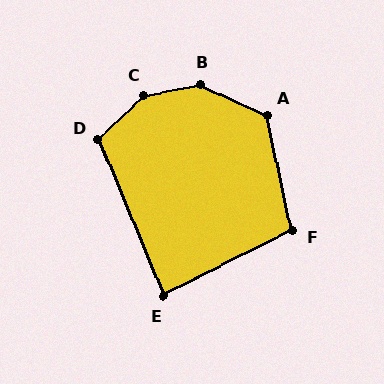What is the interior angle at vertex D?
Approximately 111 degrees (obtuse).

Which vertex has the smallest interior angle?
E, at approximately 86 degrees.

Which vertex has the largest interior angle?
C, at approximately 147 degrees.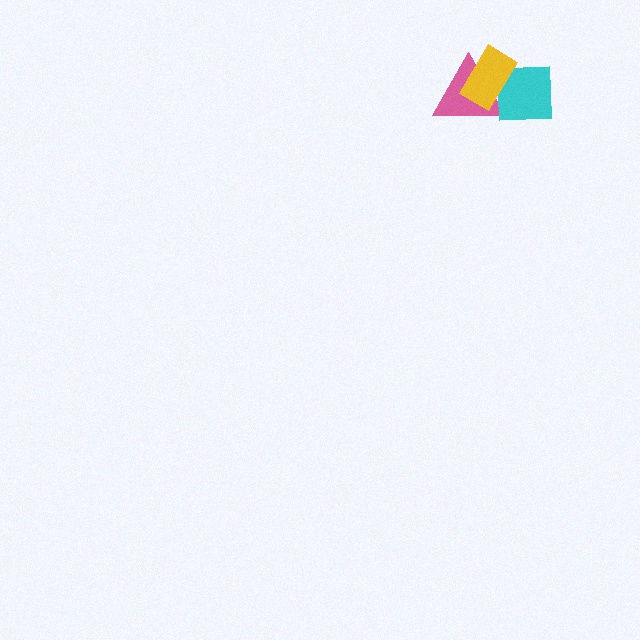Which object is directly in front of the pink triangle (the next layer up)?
The cyan square is directly in front of the pink triangle.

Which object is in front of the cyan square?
The yellow rectangle is in front of the cyan square.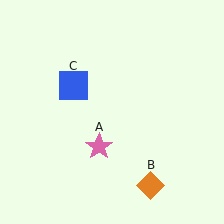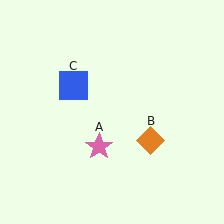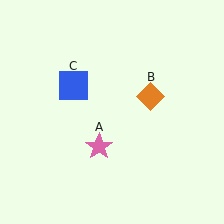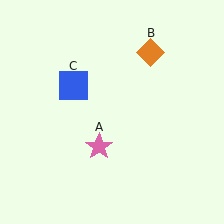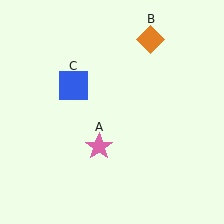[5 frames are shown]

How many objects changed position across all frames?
1 object changed position: orange diamond (object B).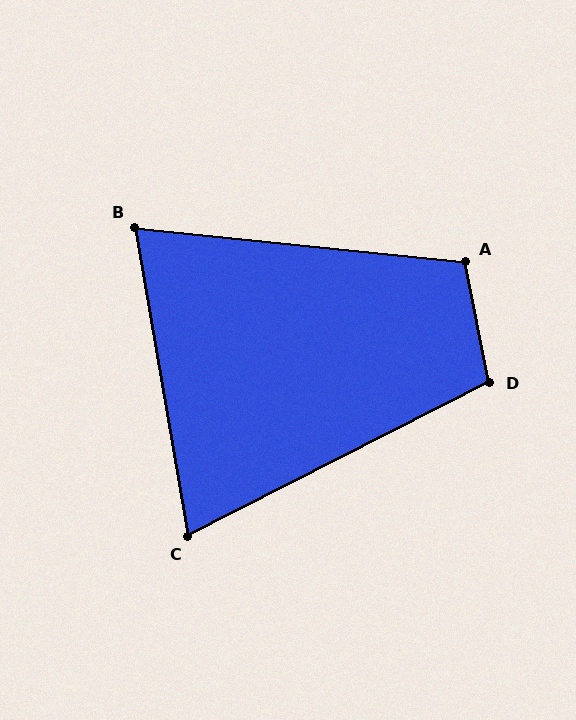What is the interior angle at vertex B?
Approximately 74 degrees (acute).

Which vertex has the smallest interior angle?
C, at approximately 73 degrees.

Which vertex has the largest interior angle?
A, at approximately 107 degrees.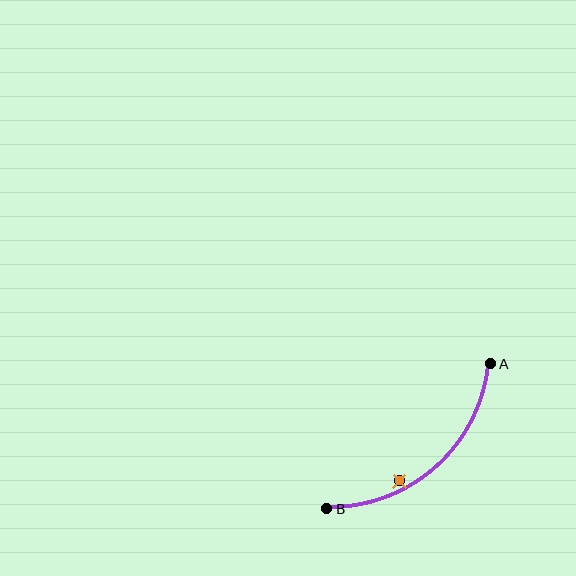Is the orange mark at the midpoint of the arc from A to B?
No — the orange mark does not lie on the arc at all. It sits slightly inside the curve.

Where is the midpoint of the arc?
The arc midpoint is the point on the curve farthest from the straight line joining A and B. It sits below and to the right of that line.